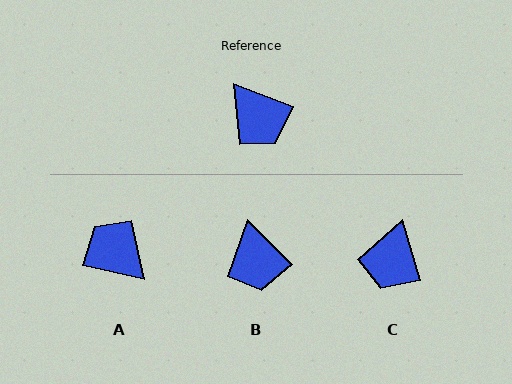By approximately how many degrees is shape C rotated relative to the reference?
Approximately 53 degrees clockwise.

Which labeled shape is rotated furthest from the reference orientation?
A, about 172 degrees away.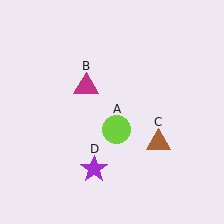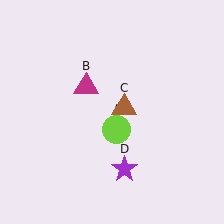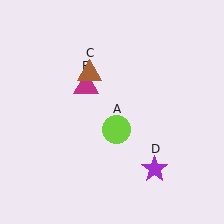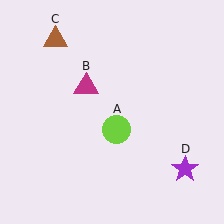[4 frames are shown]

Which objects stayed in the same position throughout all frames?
Lime circle (object A) and magenta triangle (object B) remained stationary.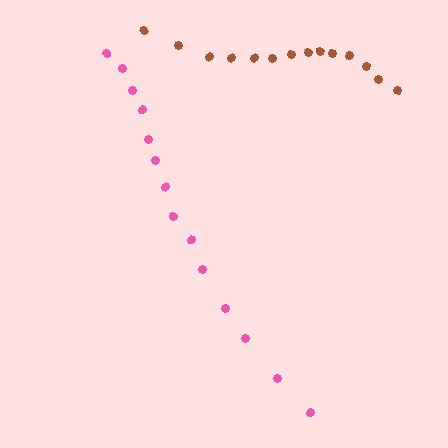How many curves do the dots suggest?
There are 2 distinct paths.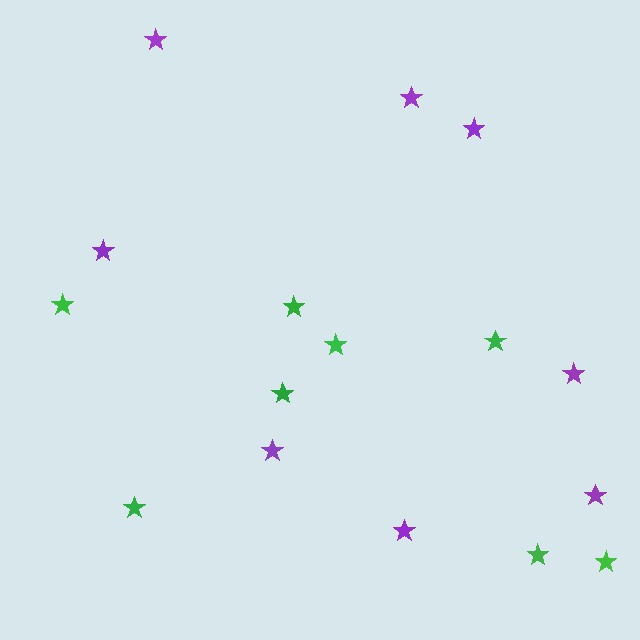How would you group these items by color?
There are 2 groups: one group of green stars (8) and one group of purple stars (8).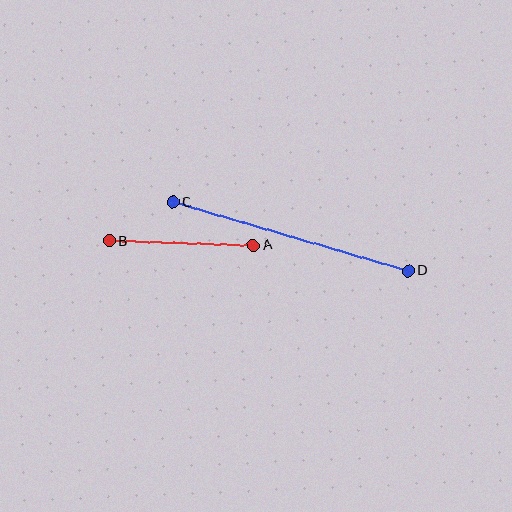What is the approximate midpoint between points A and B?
The midpoint is at approximately (181, 243) pixels.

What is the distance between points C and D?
The distance is approximately 245 pixels.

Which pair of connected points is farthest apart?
Points C and D are farthest apart.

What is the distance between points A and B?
The distance is approximately 144 pixels.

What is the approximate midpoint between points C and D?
The midpoint is at approximately (291, 236) pixels.